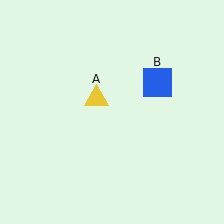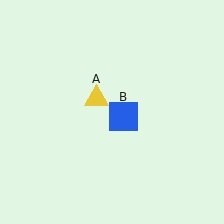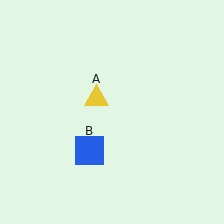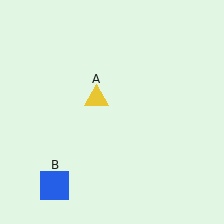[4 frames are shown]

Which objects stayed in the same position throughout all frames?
Yellow triangle (object A) remained stationary.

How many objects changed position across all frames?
1 object changed position: blue square (object B).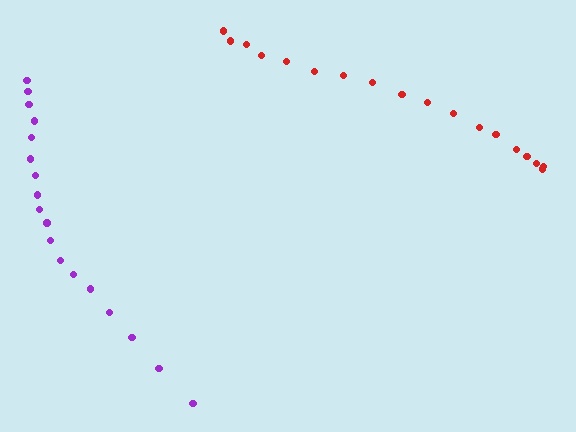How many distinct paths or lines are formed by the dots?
There are 2 distinct paths.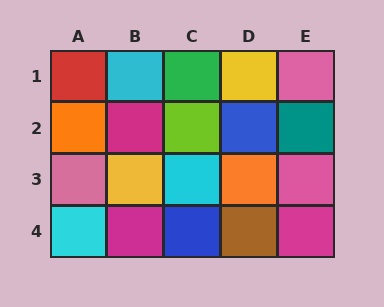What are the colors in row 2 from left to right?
Orange, magenta, lime, blue, teal.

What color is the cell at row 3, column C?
Cyan.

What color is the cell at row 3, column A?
Pink.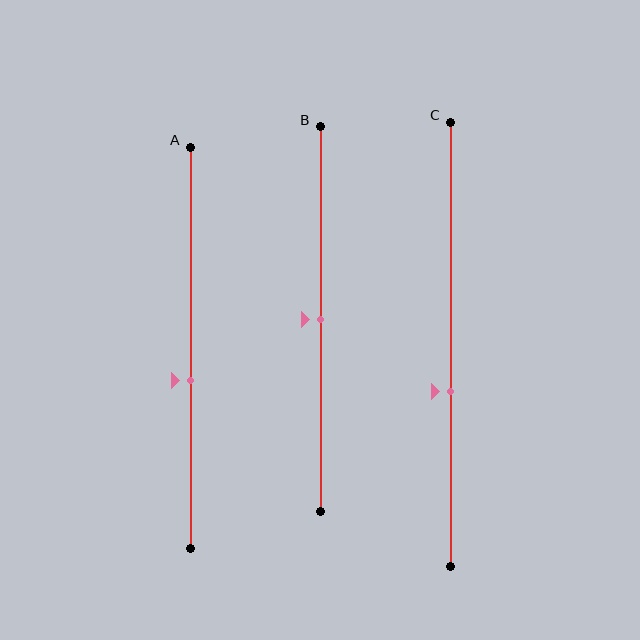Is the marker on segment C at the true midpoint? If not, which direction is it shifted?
No, the marker on segment C is shifted downward by about 11% of the segment length.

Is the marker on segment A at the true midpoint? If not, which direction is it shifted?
No, the marker on segment A is shifted downward by about 8% of the segment length.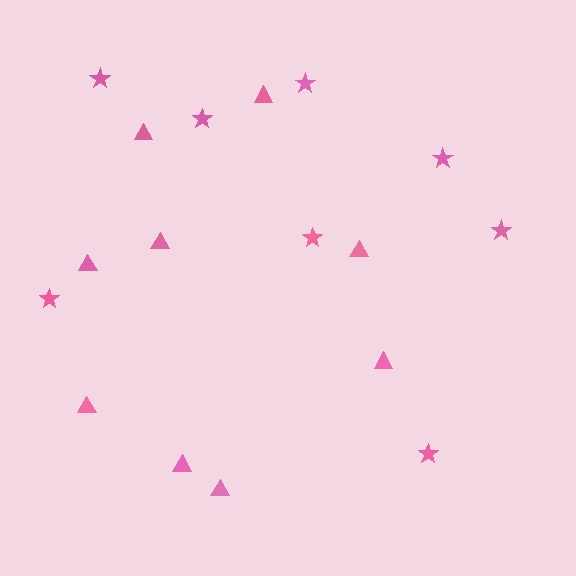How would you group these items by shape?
There are 2 groups: one group of triangles (9) and one group of stars (8).